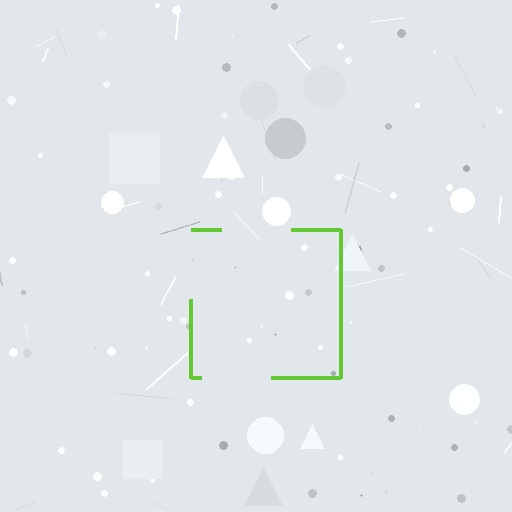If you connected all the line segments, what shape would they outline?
They would outline a square.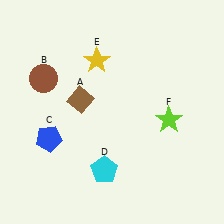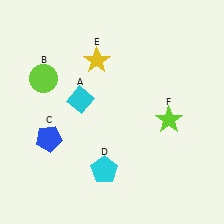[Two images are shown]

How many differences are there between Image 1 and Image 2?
There are 2 differences between the two images.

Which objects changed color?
A changed from brown to cyan. B changed from brown to lime.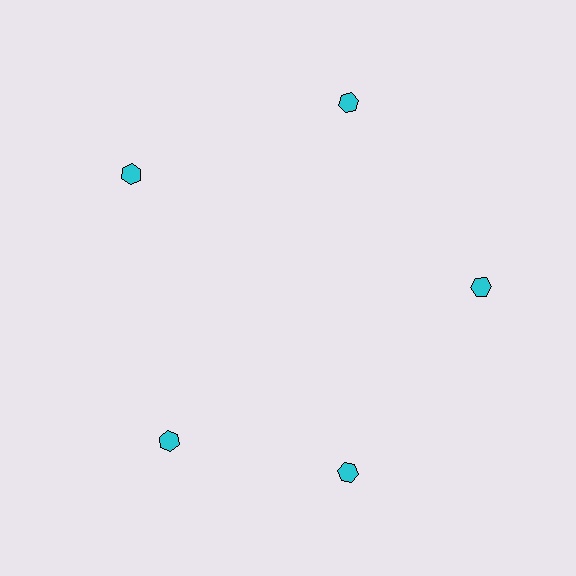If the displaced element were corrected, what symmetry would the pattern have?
It would have 5-fold rotational symmetry — the pattern would map onto itself every 72 degrees.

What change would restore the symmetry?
The symmetry would be restored by rotating it back into even spacing with its neighbors so that all 5 hexagons sit at equal angles and equal distance from the center.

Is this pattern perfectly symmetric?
No. The 5 cyan hexagons are arranged in a ring, but one element near the 8 o'clock position is rotated out of alignment along the ring, breaking the 5-fold rotational symmetry.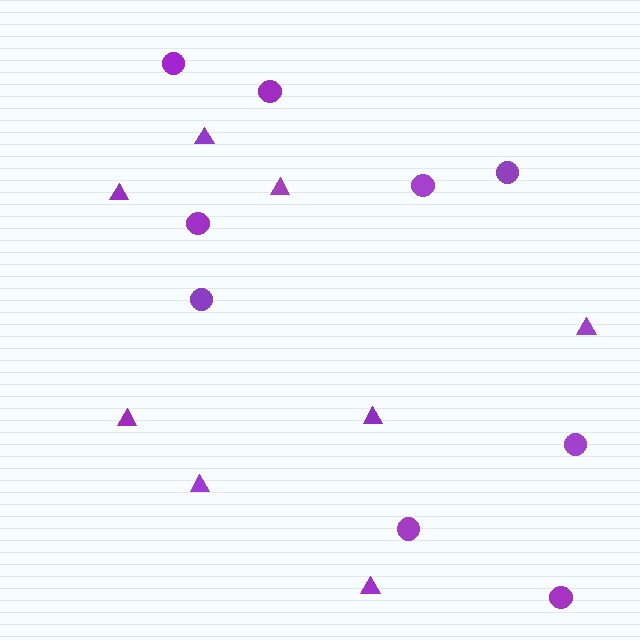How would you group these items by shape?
There are 2 groups: one group of circles (9) and one group of triangles (8).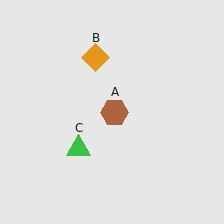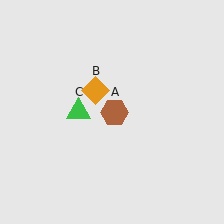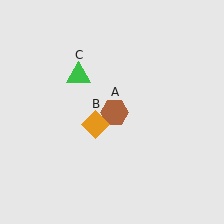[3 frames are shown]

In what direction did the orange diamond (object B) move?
The orange diamond (object B) moved down.